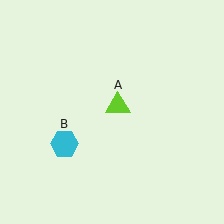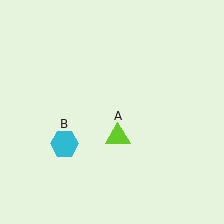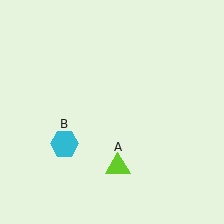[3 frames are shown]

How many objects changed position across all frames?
1 object changed position: lime triangle (object A).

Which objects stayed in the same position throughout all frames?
Cyan hexagon (object B) remained stationary.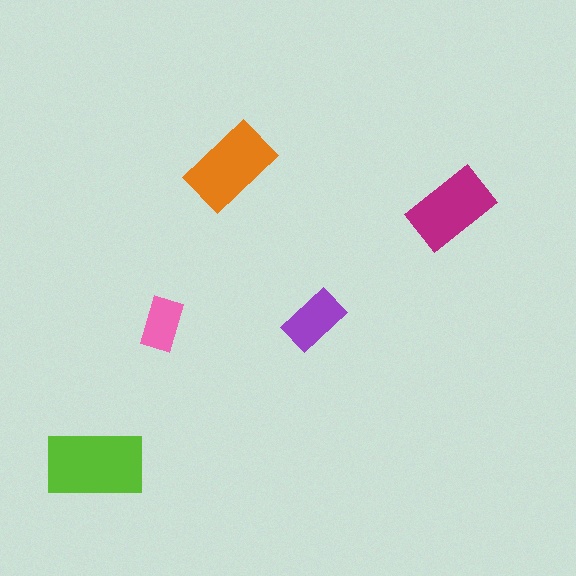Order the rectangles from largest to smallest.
the lime one, the orange one, the magenta one, the purple one, the pink one.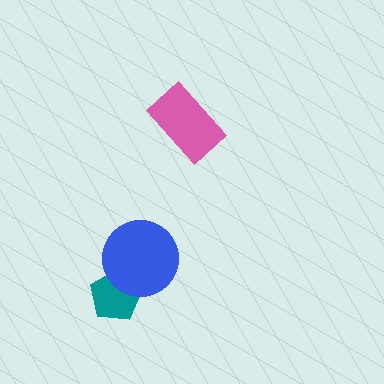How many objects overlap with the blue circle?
1 object overlaps with the blue circle.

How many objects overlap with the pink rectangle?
0 objects overlap with the pink rectangle.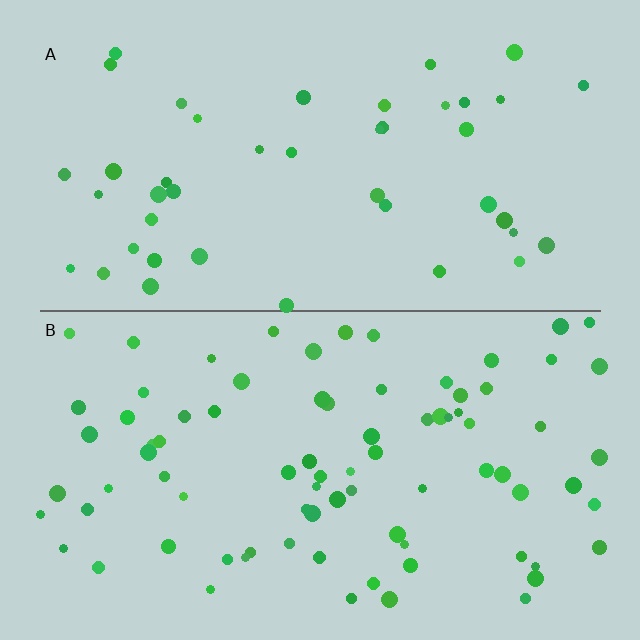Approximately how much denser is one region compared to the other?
Approximately 1.9× — region B over region A.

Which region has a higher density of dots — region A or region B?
B (the bottom).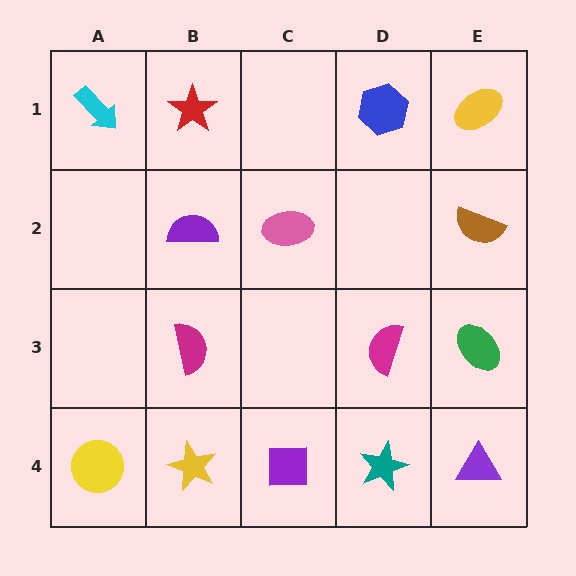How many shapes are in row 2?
3 shapes.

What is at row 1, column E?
A yellow ellipse.